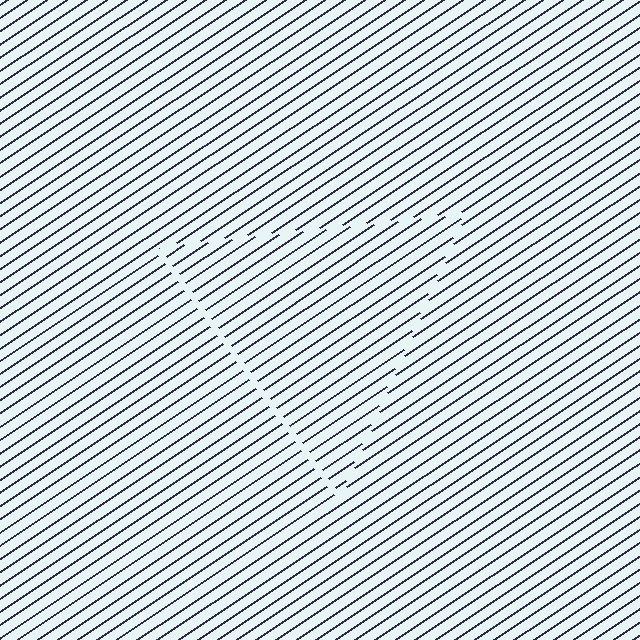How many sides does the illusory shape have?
3 sides — the line-ends trace a triangle.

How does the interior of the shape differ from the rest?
The interior of the shape contains the same grating, shifted by half a period — the contour is defined by the phase discontinuity where line-ends from the inner and outer gratings abut.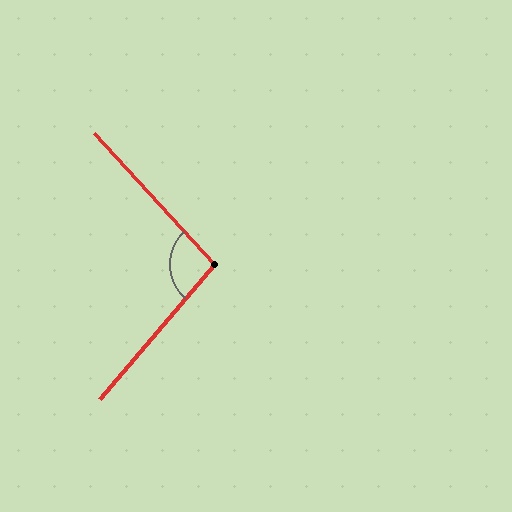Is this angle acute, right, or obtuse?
It is obtuse.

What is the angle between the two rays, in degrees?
Approximately 97 degrees.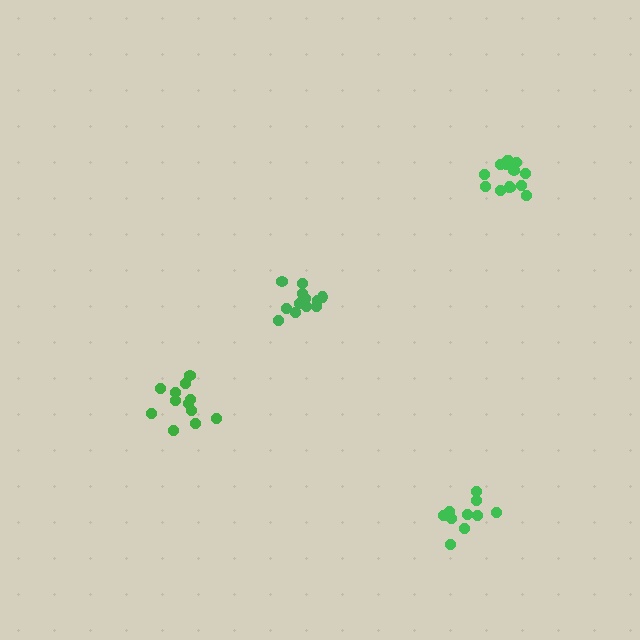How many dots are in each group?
Group 1: 10 dots, Group 2: 13 dots, Group 3: 14 dots, Group 4: 12 dots (49 total).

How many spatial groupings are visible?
There are 4 spatial groupings.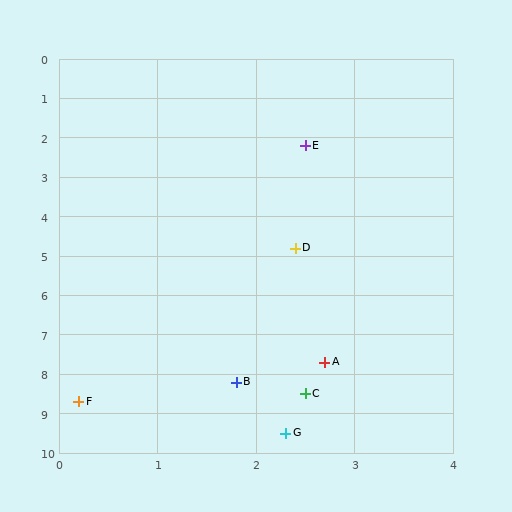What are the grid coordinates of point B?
Point B is at approximately (1.8, 8.2).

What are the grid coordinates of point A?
Point A is at approximately (2.7, 7.7).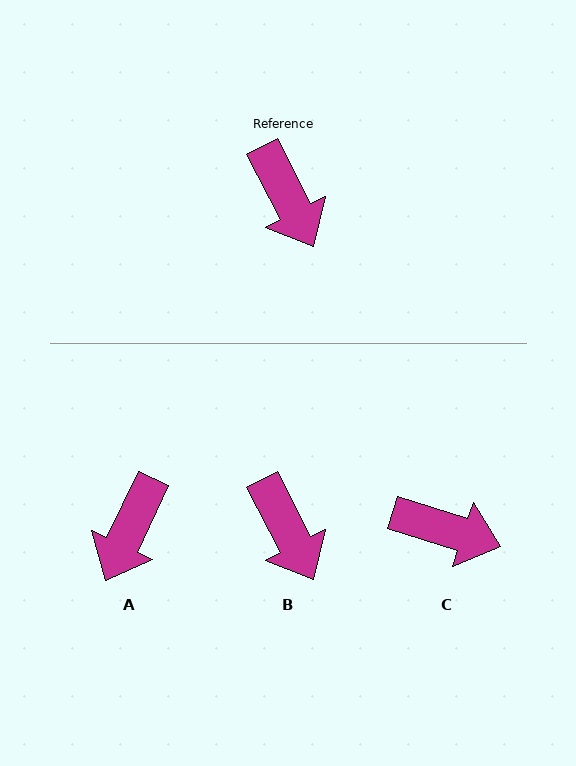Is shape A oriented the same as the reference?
No, it is off by about 53 degrees.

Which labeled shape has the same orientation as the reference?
B.